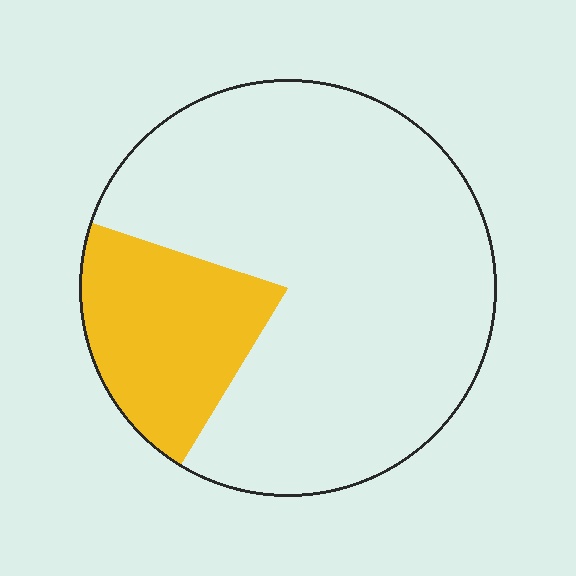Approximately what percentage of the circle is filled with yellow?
Approximately 20%.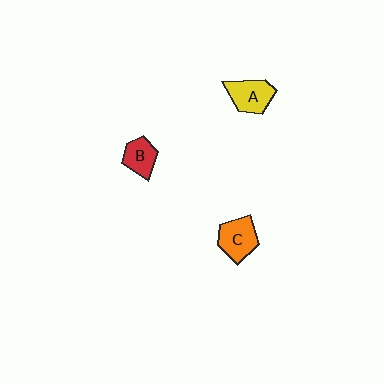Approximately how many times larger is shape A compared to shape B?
Approximately 1.3 times.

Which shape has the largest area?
Shape C (orange).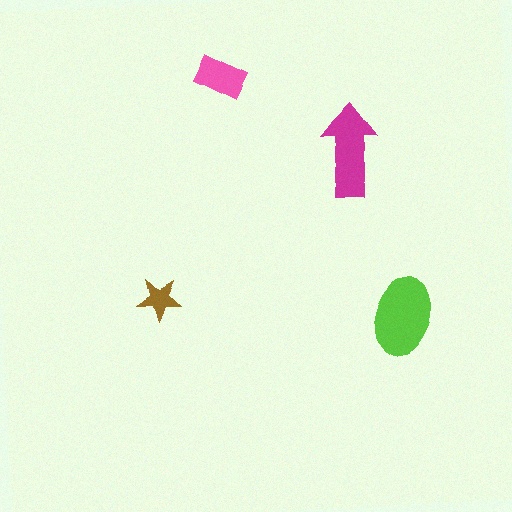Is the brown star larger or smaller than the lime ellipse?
Smaller.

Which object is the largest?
The lime ellipse.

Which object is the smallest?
The brown star.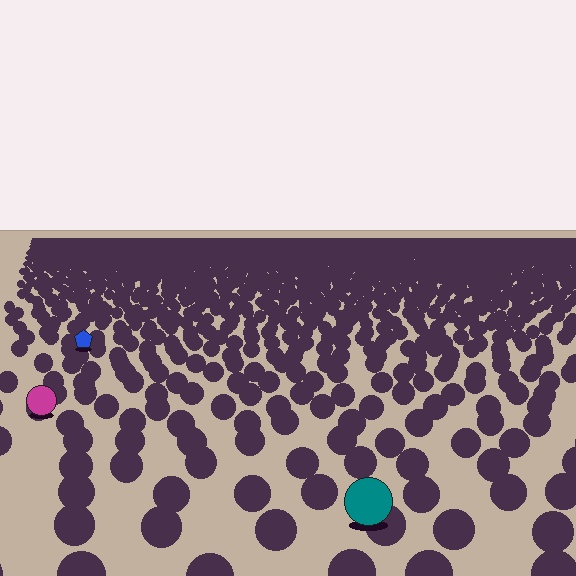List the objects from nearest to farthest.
From nearest to farthest: the teal circle, the magenta circle, the blue pentagon.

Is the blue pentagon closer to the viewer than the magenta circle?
No. The magenta circle is closer — you can tell from the texture gradient: the ground texture is coarser near it.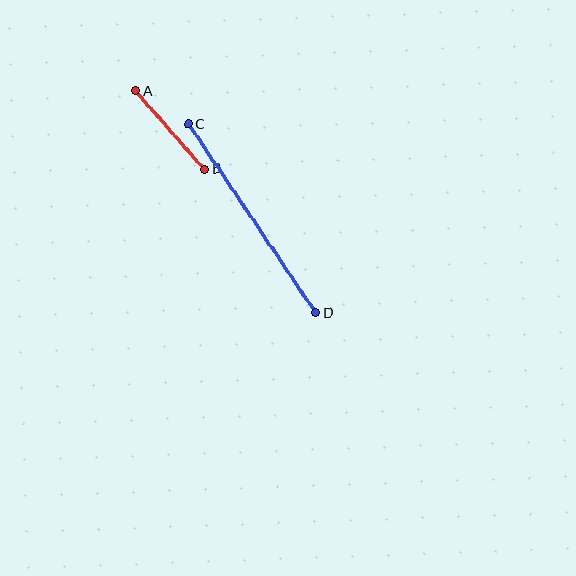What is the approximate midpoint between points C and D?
The midpoint is at approximately (252, 218) pixels.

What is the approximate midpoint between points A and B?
The midpoint is at approximately (170, 130) pixels.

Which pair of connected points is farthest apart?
Points C and D are farthest apart.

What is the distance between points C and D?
The distance is approximately 228 pixels.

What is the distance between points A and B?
The distance is approximately 105 pixels.